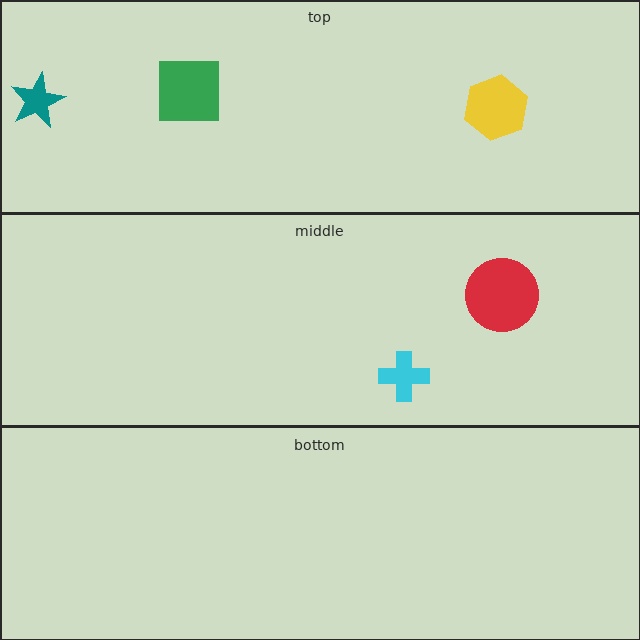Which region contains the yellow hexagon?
The top region.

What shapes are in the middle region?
The red circle, the cyan cross.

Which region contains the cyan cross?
The middle region.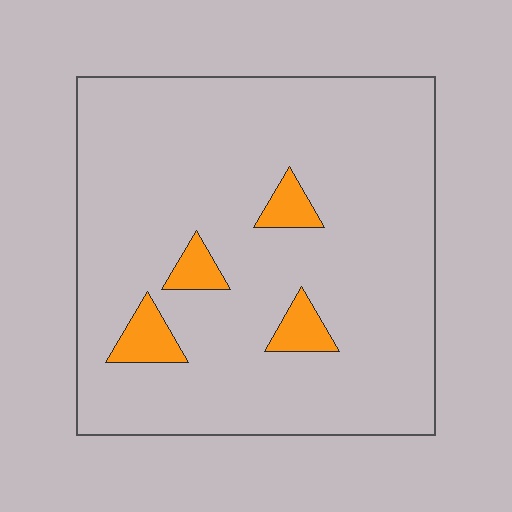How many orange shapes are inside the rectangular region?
4.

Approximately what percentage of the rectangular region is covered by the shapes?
Approximately 10%.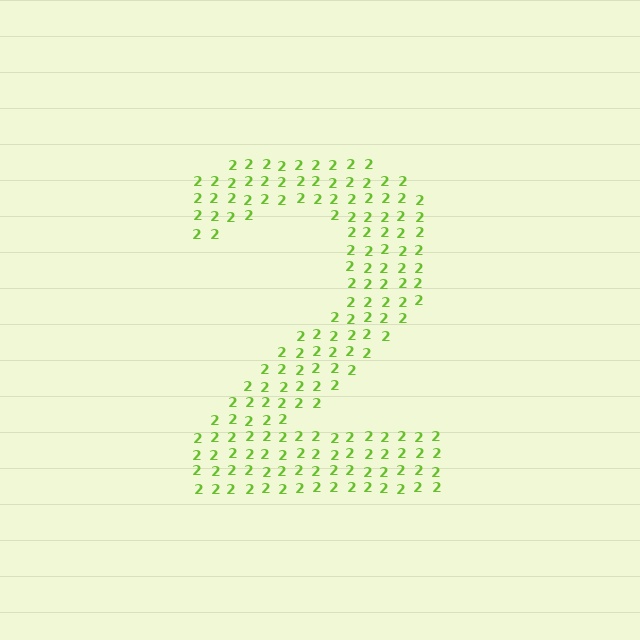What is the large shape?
The large shape is the digit 2.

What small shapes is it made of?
It is made of small digit 2's.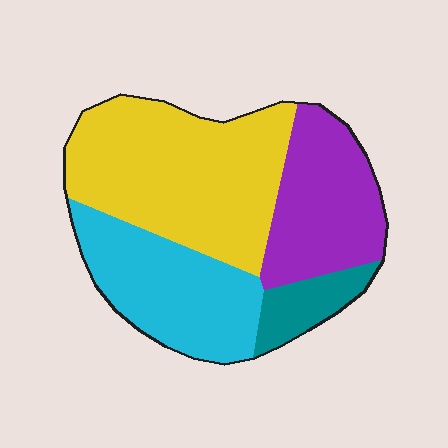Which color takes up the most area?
Yellow, at roughly 40%.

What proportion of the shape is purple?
Purple covers about 25% of the shape.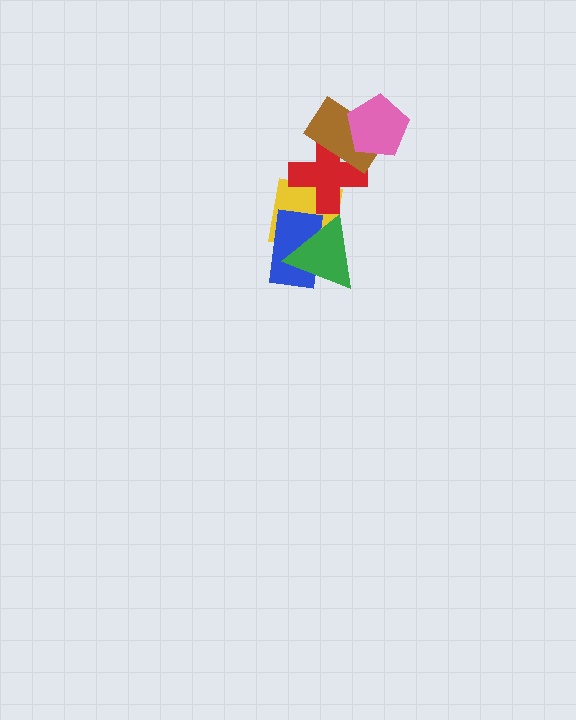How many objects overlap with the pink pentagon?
1 object overlaps with the pink pentagon.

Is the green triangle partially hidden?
No, no other shape covers it.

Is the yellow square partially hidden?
Yes, it is partially covered by another shape.